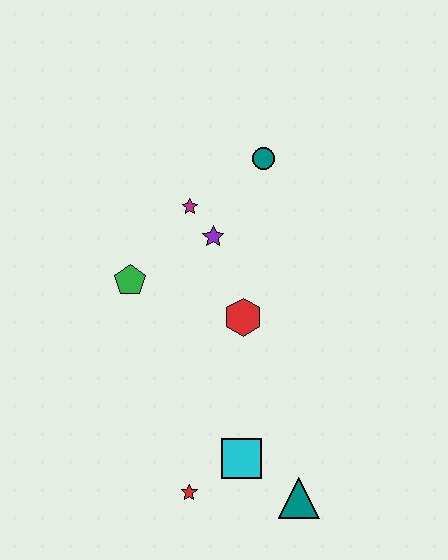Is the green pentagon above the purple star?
No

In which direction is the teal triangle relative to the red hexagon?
The teal triangle is below the red hexagon.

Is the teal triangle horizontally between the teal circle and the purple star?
No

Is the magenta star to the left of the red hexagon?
Yes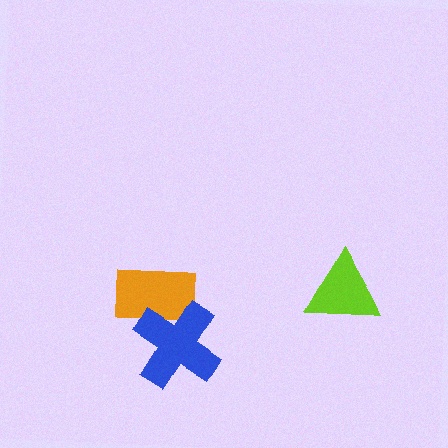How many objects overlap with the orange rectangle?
1 object overlaps with the orange rectangle.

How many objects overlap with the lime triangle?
0 objects overlap with the lime triangle.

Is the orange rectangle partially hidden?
Yes, it is partially covered by another shape.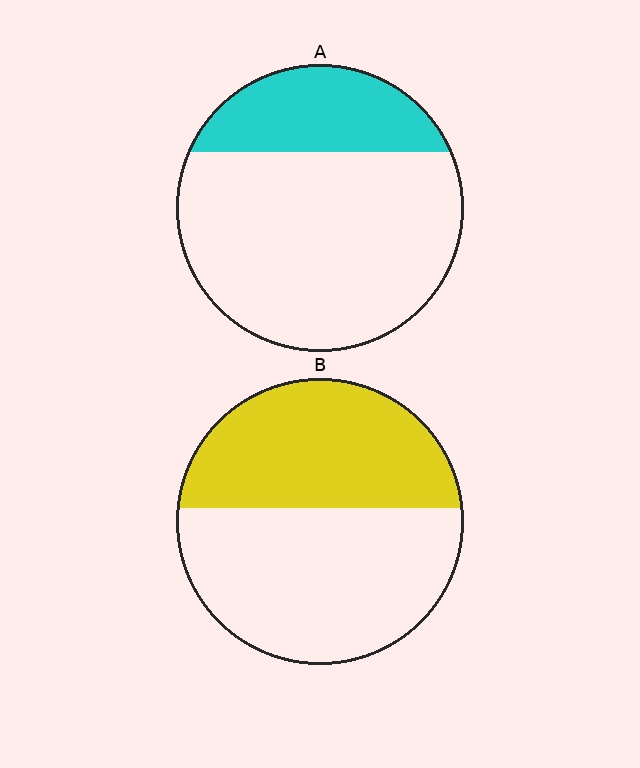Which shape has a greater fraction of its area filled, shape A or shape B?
Shape B.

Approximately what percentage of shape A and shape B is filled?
A is approximately 25% and B is approximately 45%.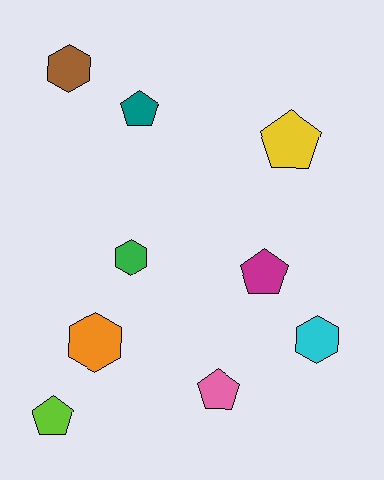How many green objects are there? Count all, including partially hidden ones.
There is 1 green object.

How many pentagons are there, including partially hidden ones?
There are 5 pentagons.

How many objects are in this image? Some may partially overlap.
There are 9 objects.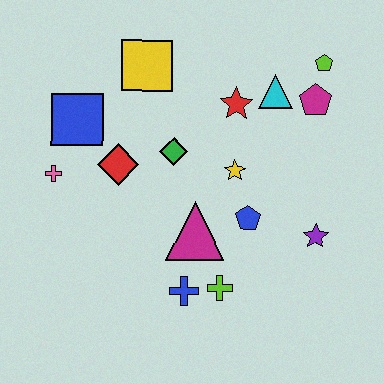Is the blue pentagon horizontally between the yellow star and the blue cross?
No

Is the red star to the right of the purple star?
No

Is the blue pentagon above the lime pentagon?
No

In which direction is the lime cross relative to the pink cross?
The lime cross is to the right of the pink cross.